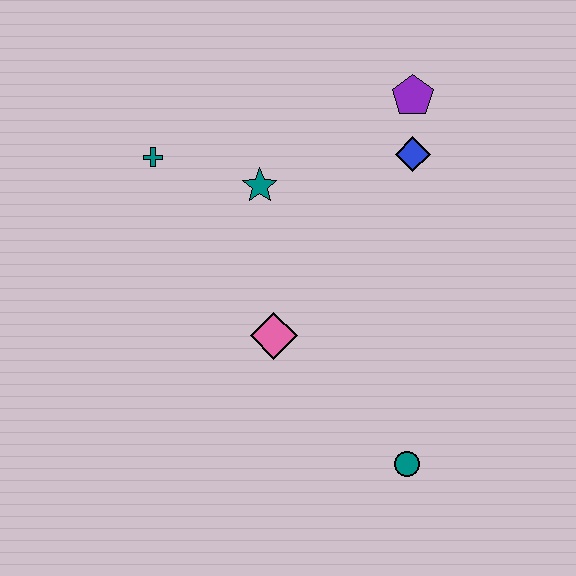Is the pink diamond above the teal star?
No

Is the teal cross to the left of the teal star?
Yes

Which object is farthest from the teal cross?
The teal circle is farthest from the teal cross.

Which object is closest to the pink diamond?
The teal star is closest to the pink diamond.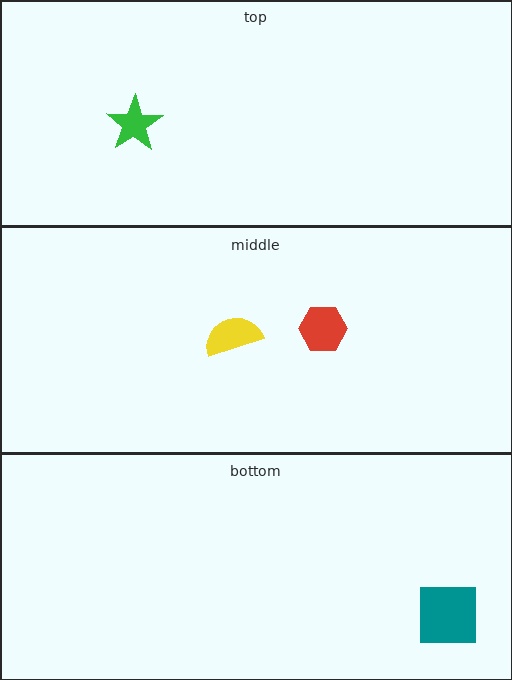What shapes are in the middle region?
The red hexagon, the yellow semicircle.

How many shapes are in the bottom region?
1.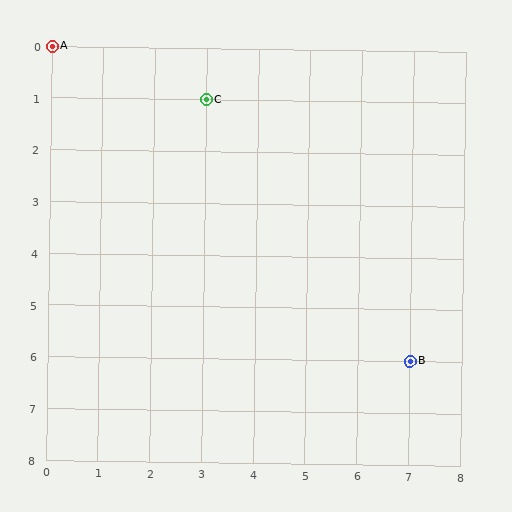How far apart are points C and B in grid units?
Points C and B are 4 columns and 5 rows apart (about 6.4 grid units diagonally).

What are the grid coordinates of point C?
Point C is at grid coordinates (3, 1).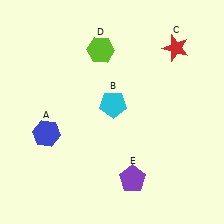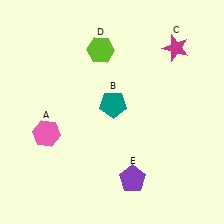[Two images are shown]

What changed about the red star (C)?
In Image 1, C is red. In Image 2, it changed to magenta.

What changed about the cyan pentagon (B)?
In Image 1, B is cyan. In Image 2, it changed to teal.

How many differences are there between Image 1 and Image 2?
There are 3 differences between the two images.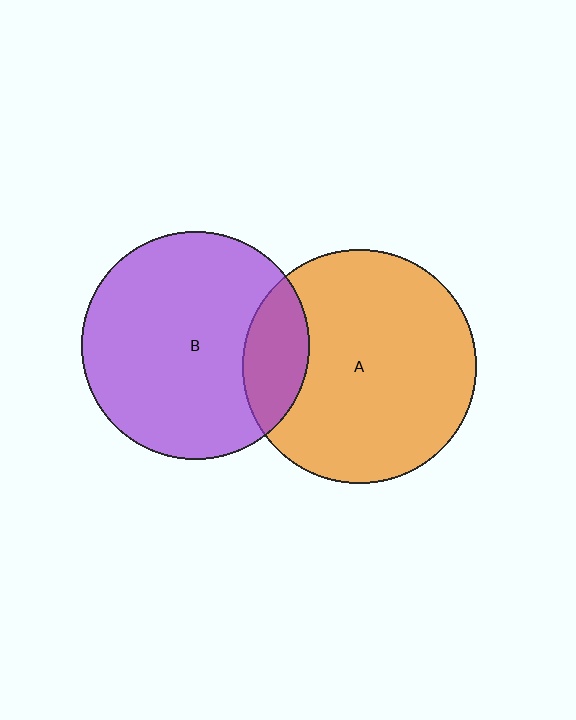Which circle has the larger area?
Circle A (orange).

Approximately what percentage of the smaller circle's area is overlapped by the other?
Approximately 20%.